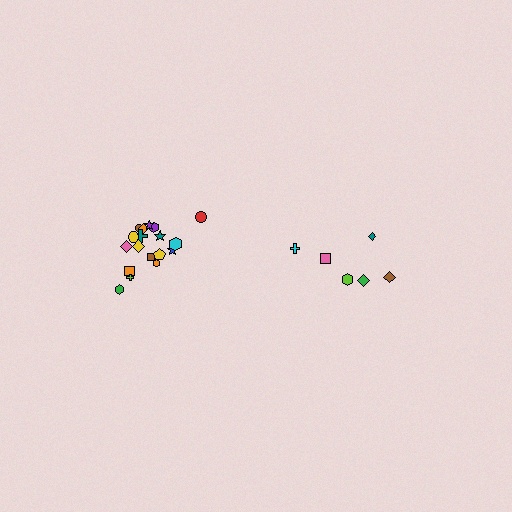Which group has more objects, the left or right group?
The left group.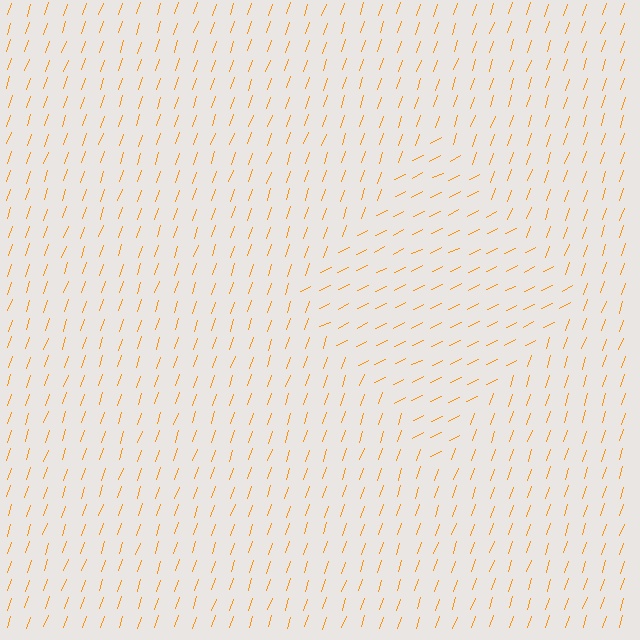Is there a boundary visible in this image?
Yes, there is a texture boundary formed by a change in line orientation.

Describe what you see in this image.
The image is filled with small orange line segments. A diamond region in the image has lines oriented differently from the surrounding lines, creating a visible texture boundary.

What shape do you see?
I see a diamond.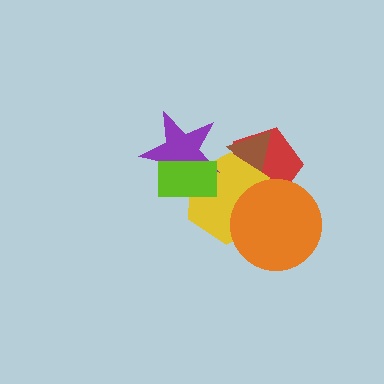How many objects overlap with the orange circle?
2 objects overlap with the orange circle.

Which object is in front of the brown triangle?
The yellow hexagon is in front of the brown triangle.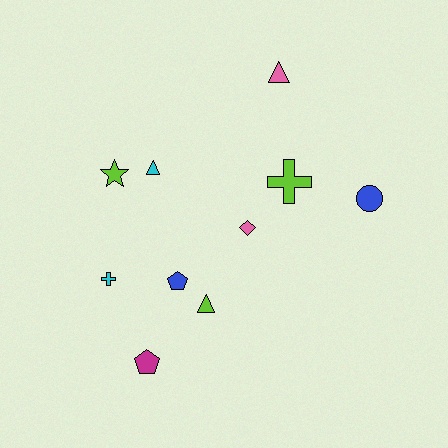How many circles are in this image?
There is 1 circle.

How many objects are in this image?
There are 10 objects.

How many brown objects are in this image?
There are no brown objects.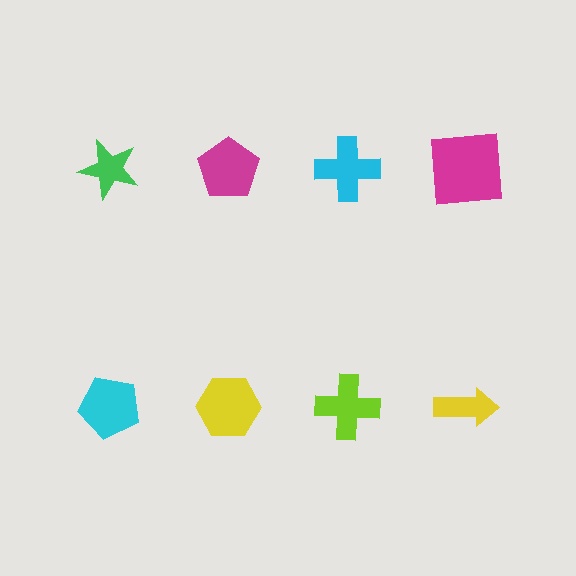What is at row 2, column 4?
A yellow arrow.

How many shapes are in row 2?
4 shapes.